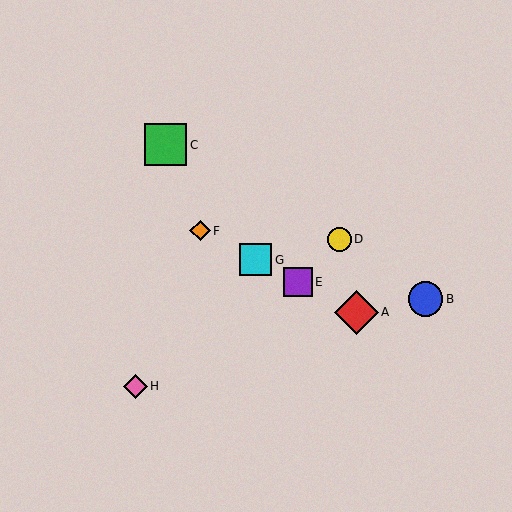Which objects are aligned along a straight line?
Objects A, E, F, G are aligned along a straight line.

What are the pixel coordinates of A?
Object A is at (356, 312).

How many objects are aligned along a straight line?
4 objects (A, E, F, G) are aligned along a straight line.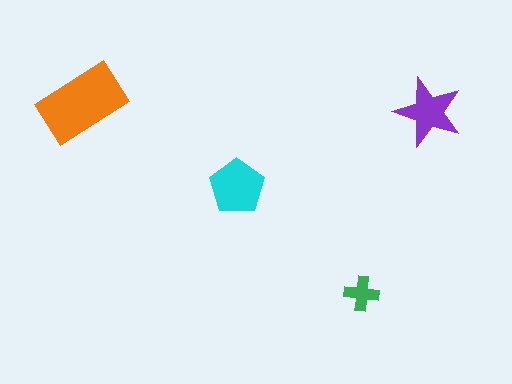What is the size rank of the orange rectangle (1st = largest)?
1st.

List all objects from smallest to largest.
The green cross, the purple star, the cyan pentagon, the orange rectangle.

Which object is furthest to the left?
The orange rectangle is leftmost.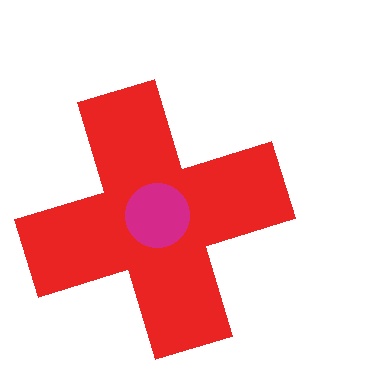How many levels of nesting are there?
2.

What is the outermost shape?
The red cross.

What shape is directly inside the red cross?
The magenta circle.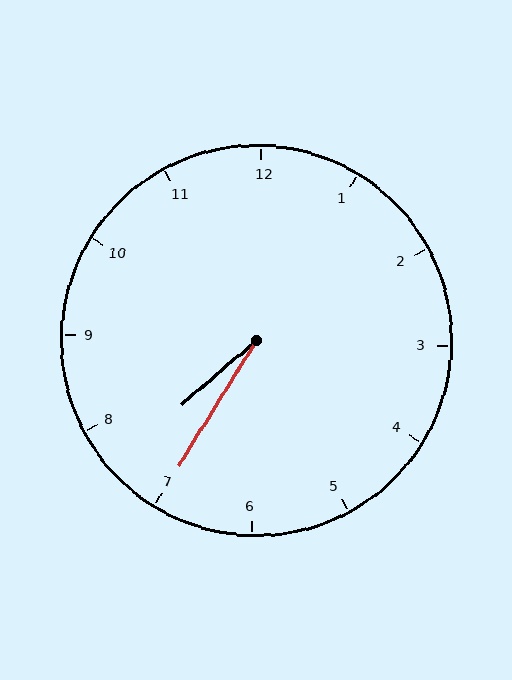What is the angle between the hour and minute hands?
Approximately 18 degrees.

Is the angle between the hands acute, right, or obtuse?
It is acute.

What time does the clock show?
7:35.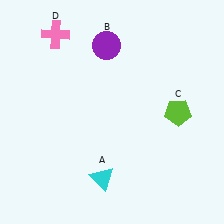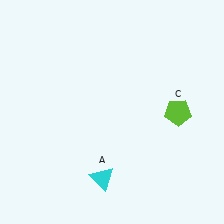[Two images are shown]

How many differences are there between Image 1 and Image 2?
There are 2 differences between the two images.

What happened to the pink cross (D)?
The pink cross (D) was removed in Image 2. It was in the top-left area of Image 1.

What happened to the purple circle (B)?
The purple circle (B) was removed in Image 2. It was in the top-left area of Image 1.